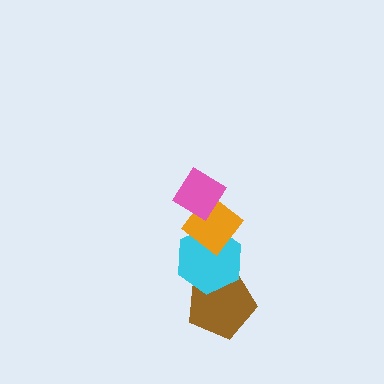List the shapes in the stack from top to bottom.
From top to bottom: the pink diamond, the orange diamond, the cyan hexagon, the brown pentagon.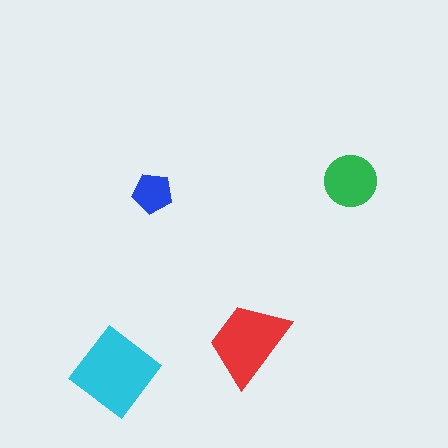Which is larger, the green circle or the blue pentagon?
The green circle.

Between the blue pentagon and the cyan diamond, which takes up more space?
The cyan diamond.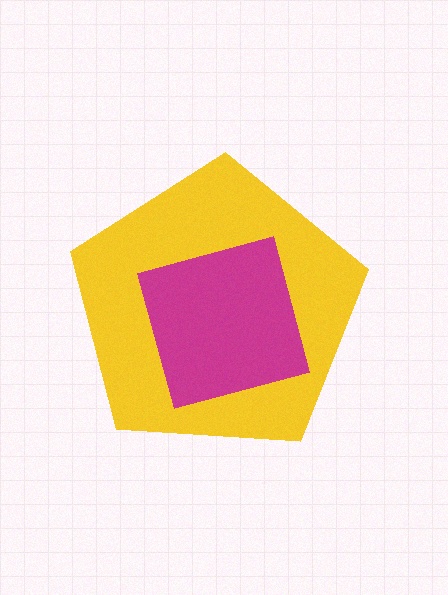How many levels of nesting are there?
2.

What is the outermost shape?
The yellow pentagon.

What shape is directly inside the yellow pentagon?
The magenta diamond.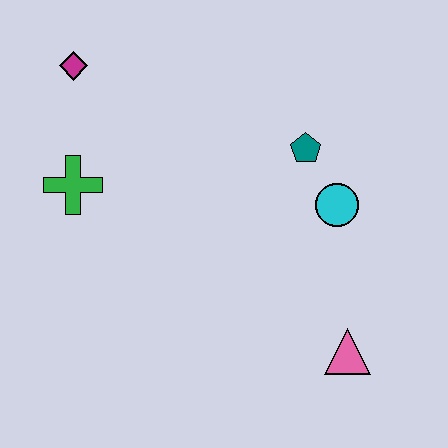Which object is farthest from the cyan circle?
The magenta diamond is farthest from the cyan circle.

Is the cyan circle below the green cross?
Yes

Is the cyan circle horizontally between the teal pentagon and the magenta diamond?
No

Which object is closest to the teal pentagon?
The cyan circle is closest to the teal pentagon.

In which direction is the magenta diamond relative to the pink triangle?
The magenta diamond is above the pink triangle.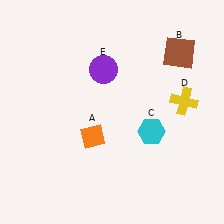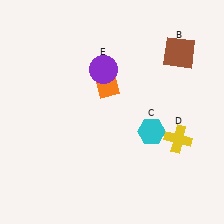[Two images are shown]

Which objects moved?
The objects that moved are: the orange diamond (A), the yellow cross (D).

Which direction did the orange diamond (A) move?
The orange diamond (A) moved up.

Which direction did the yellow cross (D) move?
The yellow cross (D) moved down.